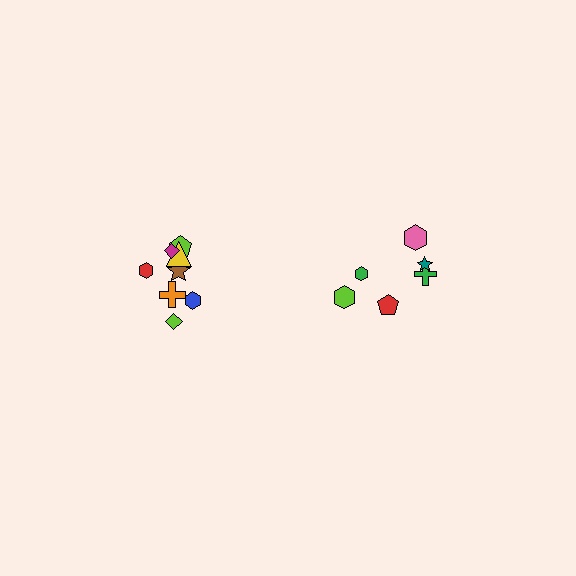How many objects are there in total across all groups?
There are 14 objects.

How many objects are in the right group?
There are 6 objects.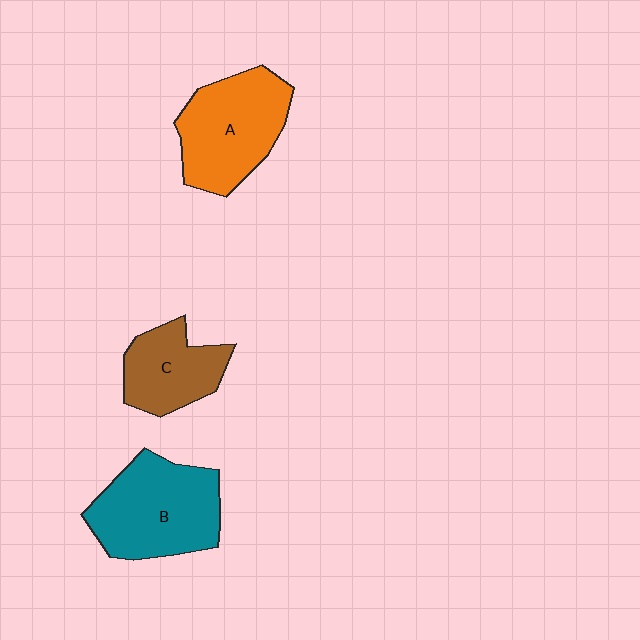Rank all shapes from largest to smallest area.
From largest to smallest: B (teal), A (orange), C (brown).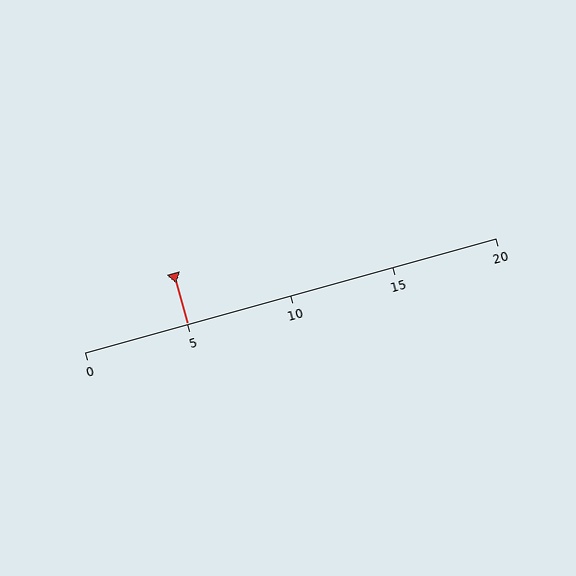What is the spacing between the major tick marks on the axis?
The major ticks are spaced 5 apart.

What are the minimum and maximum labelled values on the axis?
The axis runs from 0 to 20.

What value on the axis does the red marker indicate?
The marker indicates approximately 5.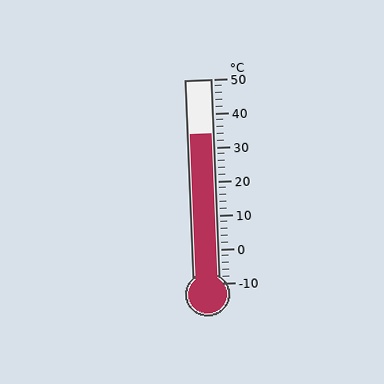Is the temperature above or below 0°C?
The temperature is above 0°C.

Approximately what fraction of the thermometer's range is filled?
The thermometer is filled to approximately 75% of its range.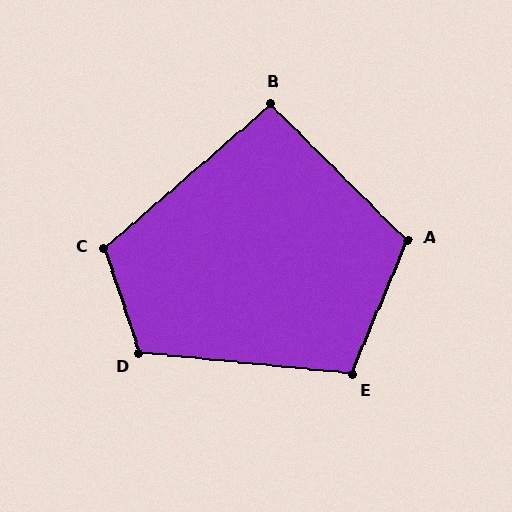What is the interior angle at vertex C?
Approximately 112 degrees (obtuse).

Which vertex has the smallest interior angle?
B, at approximately 94 degrees.